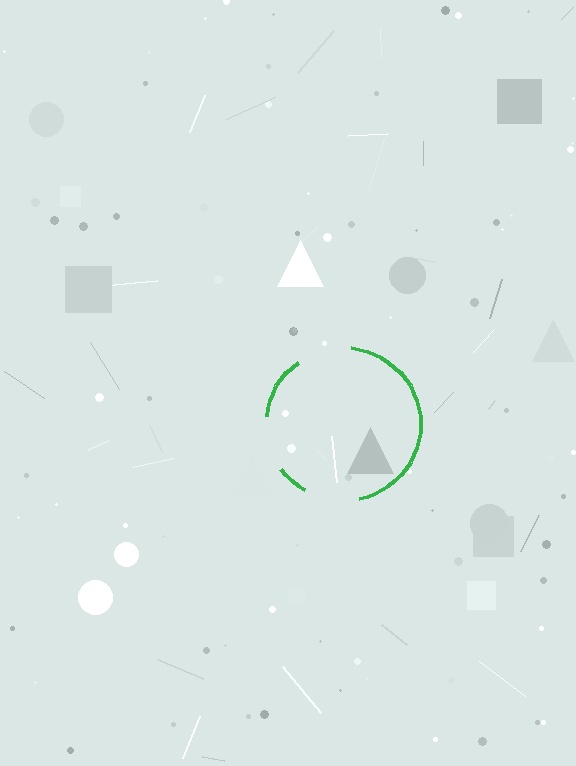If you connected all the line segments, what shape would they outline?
They would outline a circle.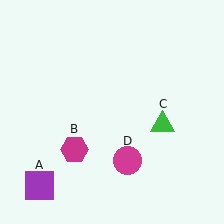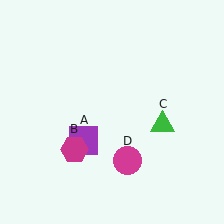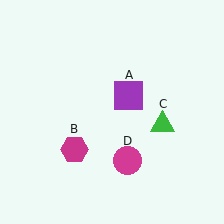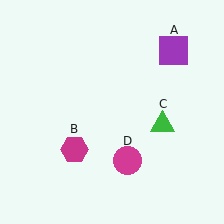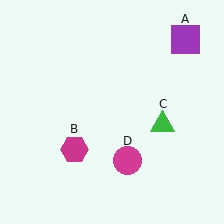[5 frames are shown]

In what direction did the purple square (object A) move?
The purple square (object A) moved up and to the right.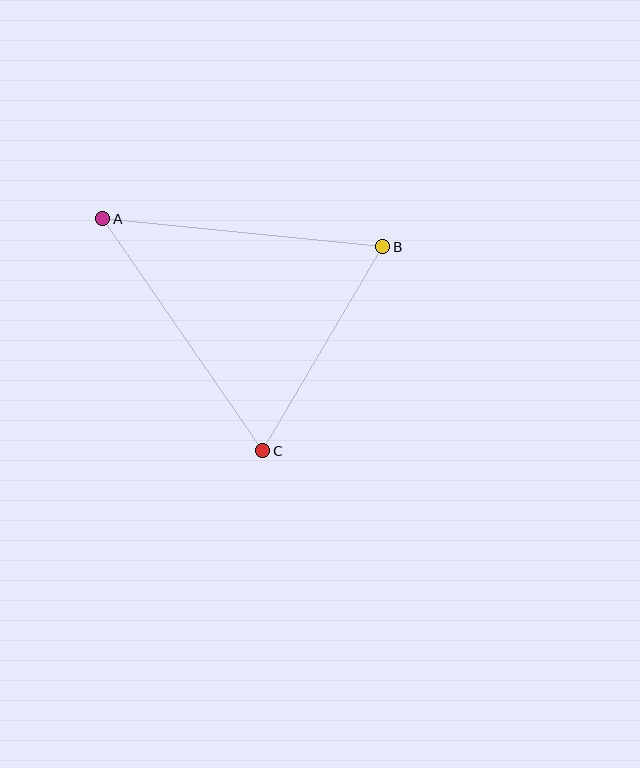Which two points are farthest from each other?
Points A and C are farthest from each other.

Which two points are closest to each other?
Points B and C are closest to each other.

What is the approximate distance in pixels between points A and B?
The distance between A and B is approximately 282 pixels.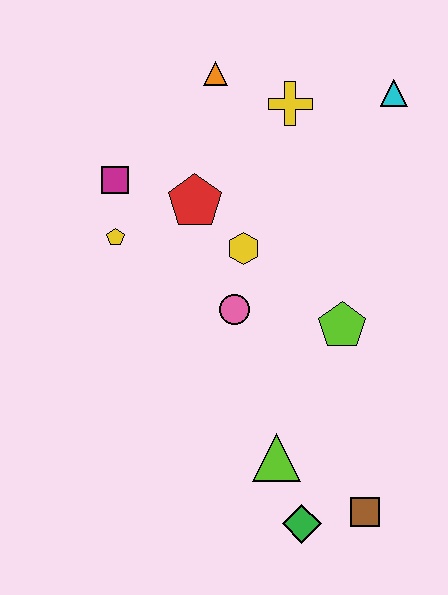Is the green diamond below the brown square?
Yes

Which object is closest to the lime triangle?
The green diamond is closest to the lime triangle.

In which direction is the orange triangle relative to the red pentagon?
The orange triangle is above the red pentagon.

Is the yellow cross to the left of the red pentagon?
No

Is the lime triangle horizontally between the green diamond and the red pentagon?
Yes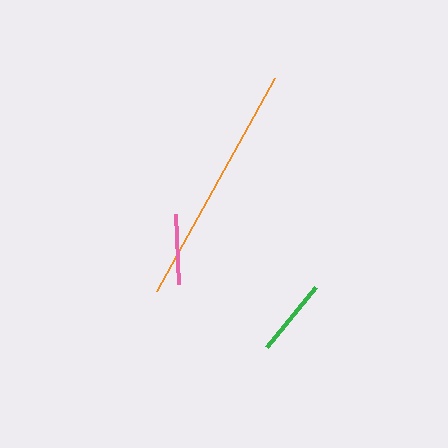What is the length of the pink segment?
The pink segment is approximately 70 pixels long.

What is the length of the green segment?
The green segment is approximately 77 pixels long.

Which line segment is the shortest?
The pink line is the shortest at approximately 70 pixels.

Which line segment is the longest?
The orange line is the longest at approximately 244 pixels.